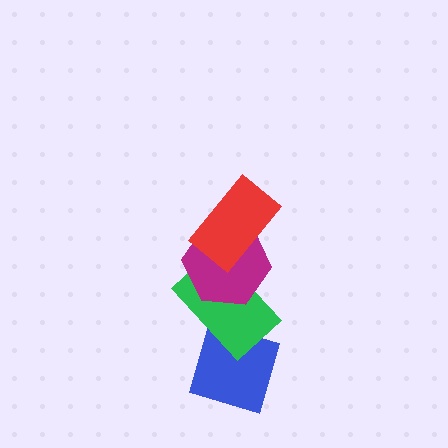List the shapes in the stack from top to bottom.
From top to bottom: the red rectangle, the magenta hexagon, the green rectangle, the blue diamond.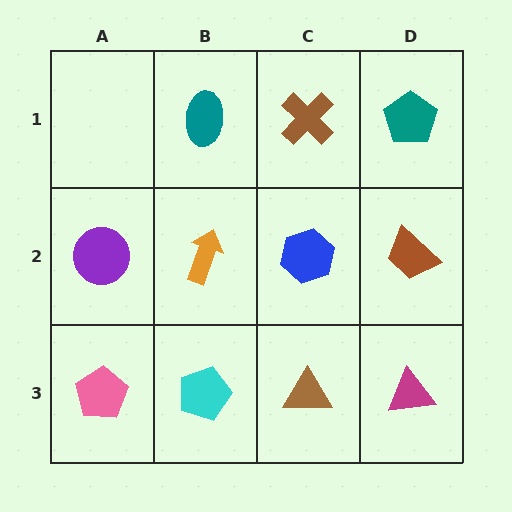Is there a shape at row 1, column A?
No, that cell is empty.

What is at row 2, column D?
A brown trapezoid.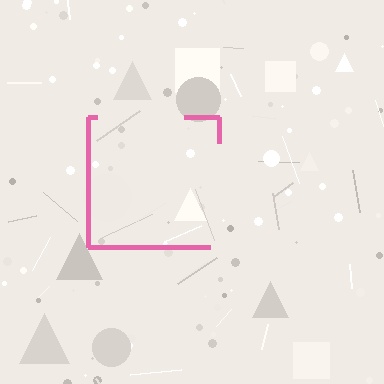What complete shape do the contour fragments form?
The contour fragments form a square.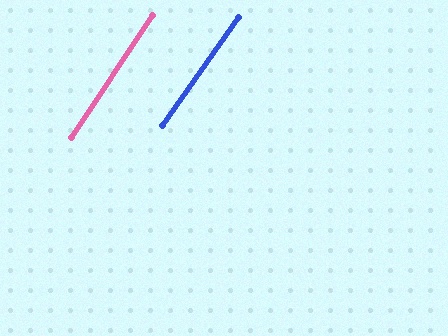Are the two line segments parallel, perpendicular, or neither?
Parallel — their directions differ by only 1.4°.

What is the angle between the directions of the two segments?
Approximately 1 degree.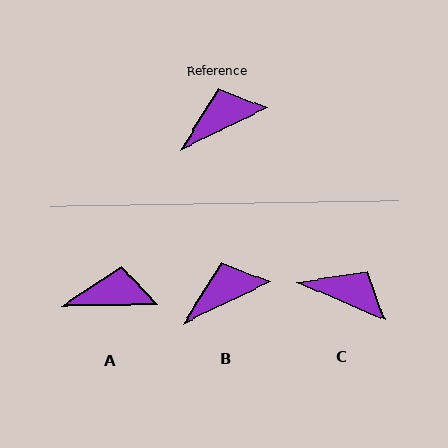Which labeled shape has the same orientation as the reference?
B.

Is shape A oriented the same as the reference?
No, it is off by about 24 degrees.